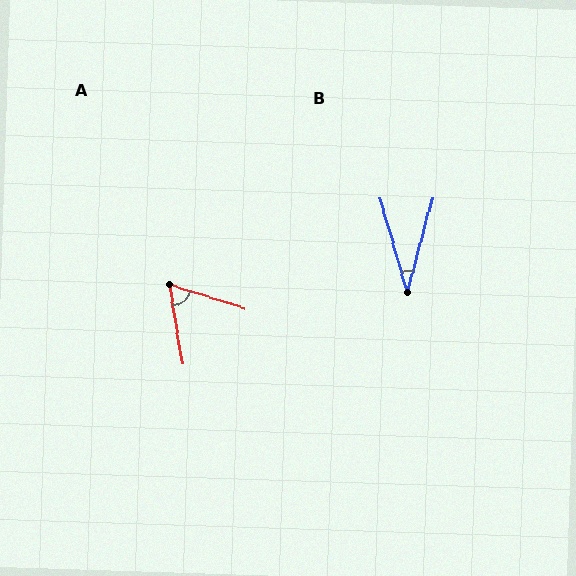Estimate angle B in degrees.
Approximately 31 degrees.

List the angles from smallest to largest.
B (31°), A (64°).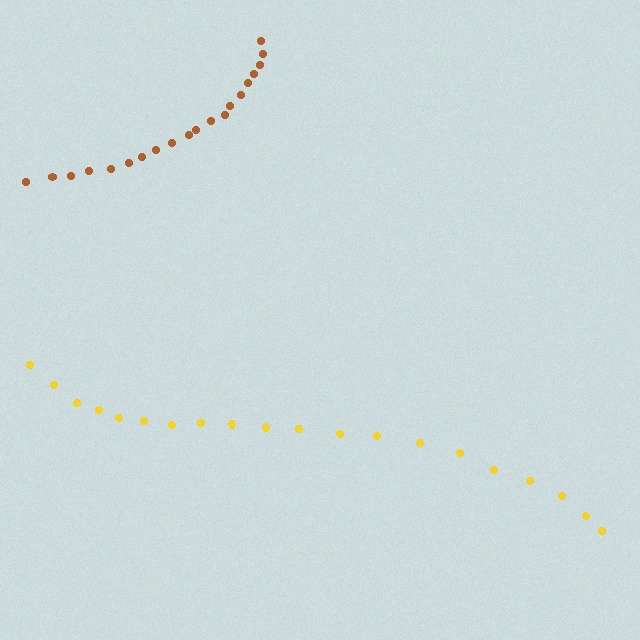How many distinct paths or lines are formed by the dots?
There are 2 distinct paths.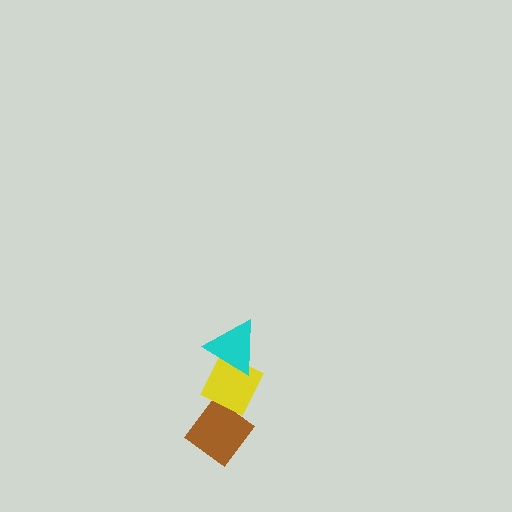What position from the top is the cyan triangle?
The cyan triangle is 1st from the top.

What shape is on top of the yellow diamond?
The cyan triangle is on top of the yellow diamond.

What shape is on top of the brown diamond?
The yellow diamond is on top of the brown diamond.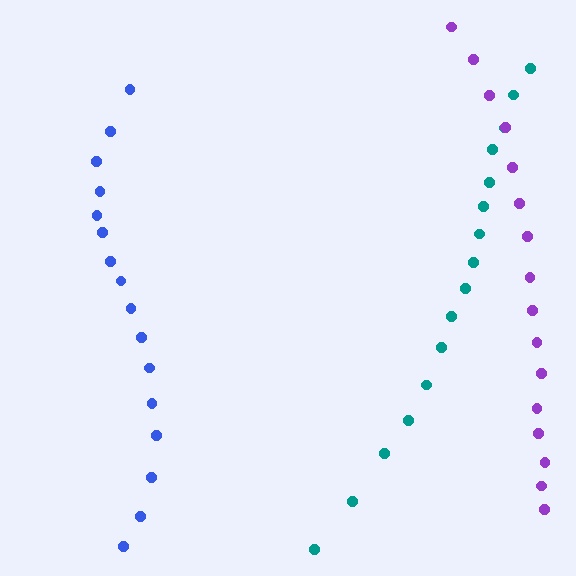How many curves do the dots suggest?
There are 3 distinct paths.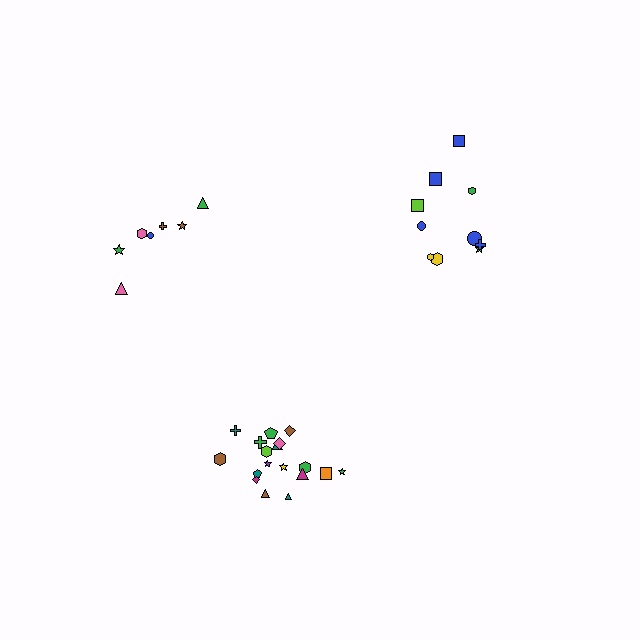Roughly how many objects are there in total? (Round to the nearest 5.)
Roughly 35 objects in total.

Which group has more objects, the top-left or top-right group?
The top-right group.